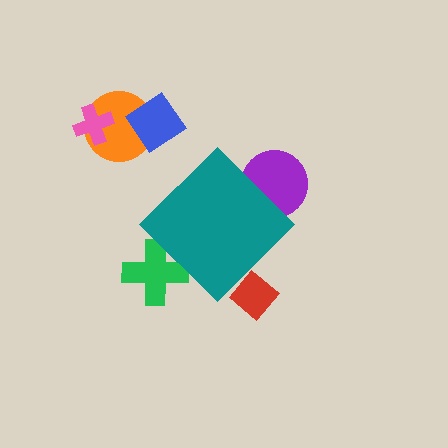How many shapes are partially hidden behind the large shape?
3 shapes are partially hidden.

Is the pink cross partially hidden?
No, the pink cross is fully visible.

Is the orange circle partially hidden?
No, the orange circle is fully visible.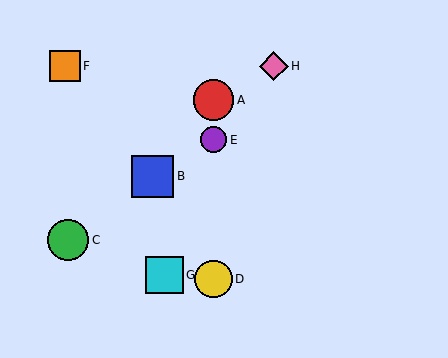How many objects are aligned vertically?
3 objects (A, D, E) are aligned vertically.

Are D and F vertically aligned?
No, D is at x≈214 and F is at x≈65.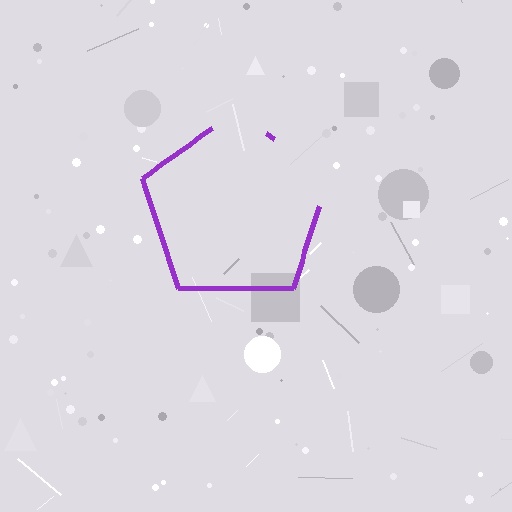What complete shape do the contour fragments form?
The contour fragments form a pentagon.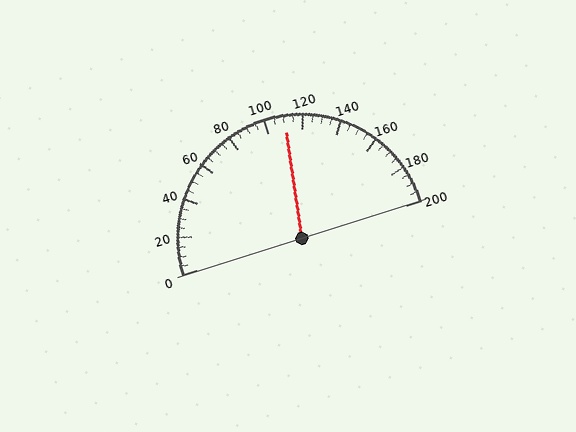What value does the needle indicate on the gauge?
The needle indicates approximately 110.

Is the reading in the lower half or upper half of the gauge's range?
The reading is in the upper half of the range (0 to 200).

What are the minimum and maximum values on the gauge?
The gauge ranges from 0 to 200.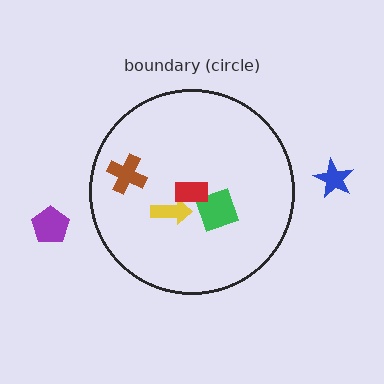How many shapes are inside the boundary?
4 inside, 2 outside.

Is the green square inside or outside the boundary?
Inside.